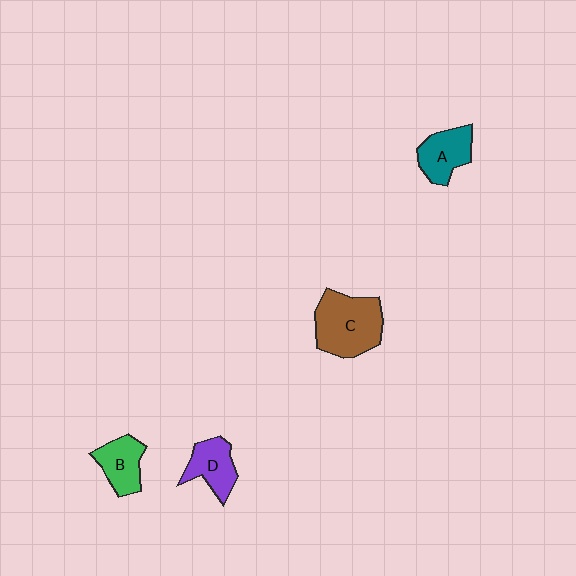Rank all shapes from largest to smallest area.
From largest to smallest: C (brown), A (teal), D (purple), B (green).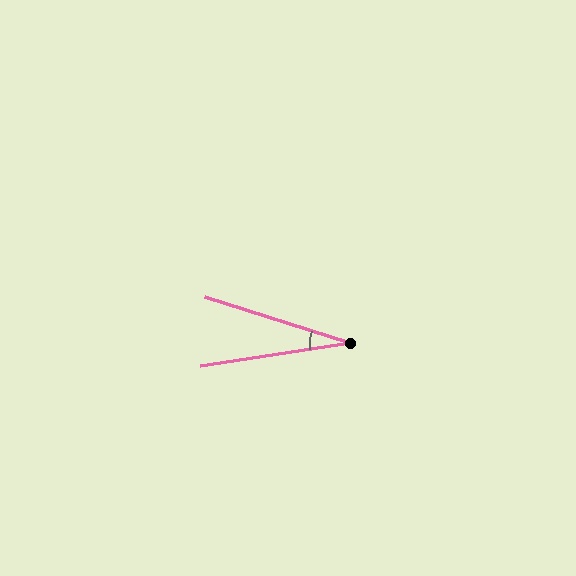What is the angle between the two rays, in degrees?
Approximately 27 degrees.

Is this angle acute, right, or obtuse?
It is acute.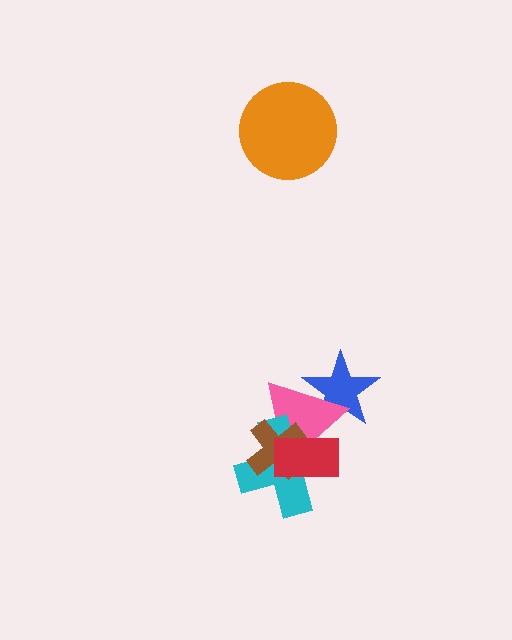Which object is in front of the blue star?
The pink triangle is in front of the blue star.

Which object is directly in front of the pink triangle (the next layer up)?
The cyan cross is directly in front of the pink triangle.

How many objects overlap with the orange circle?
0 objects overlap with the orange circle.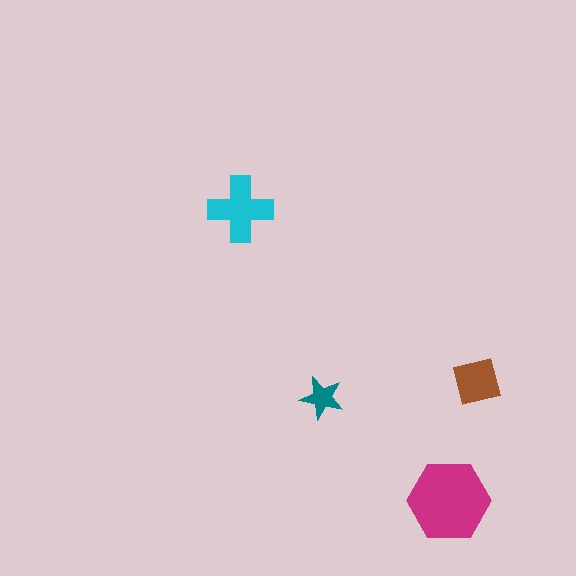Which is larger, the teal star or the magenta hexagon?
The magenta hexagon.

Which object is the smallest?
The teal star.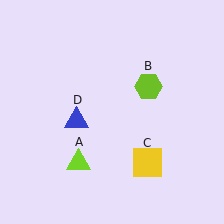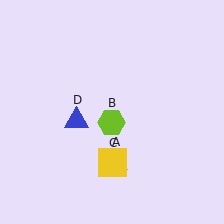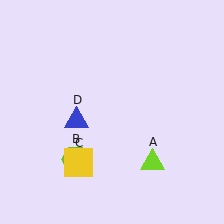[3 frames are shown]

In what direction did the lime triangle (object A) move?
The lime triangle (object A) moved right.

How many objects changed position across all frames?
3 objects changed position: lime triangle (object A), lime hexagon (object B), yellow square (object C).